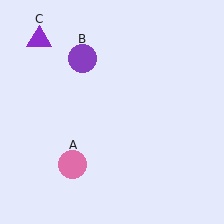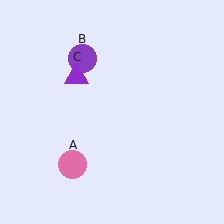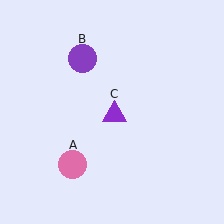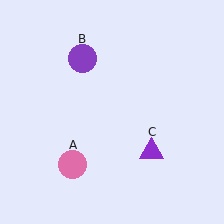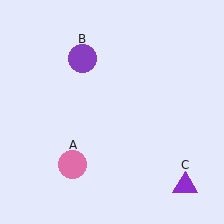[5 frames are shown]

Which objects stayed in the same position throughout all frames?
Pink circle (object A) and purple circle (object B) remained stationary.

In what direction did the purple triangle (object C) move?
The purple triangle (object C) moved down and to the right.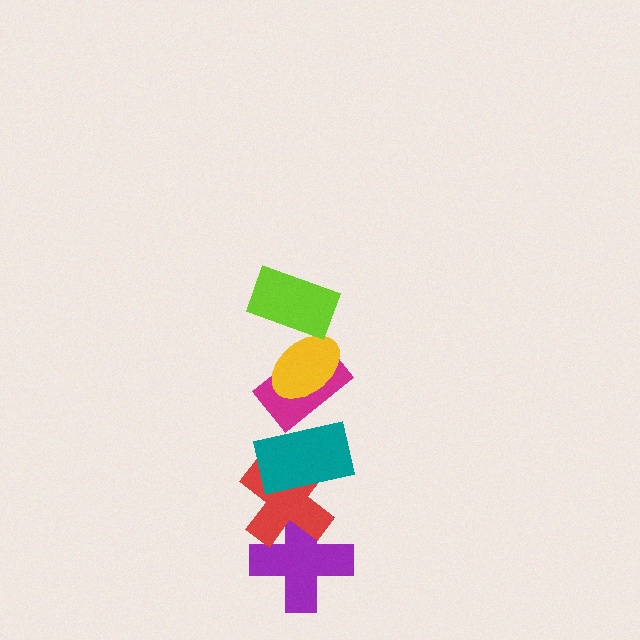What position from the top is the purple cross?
The purple cross is 6th from the top.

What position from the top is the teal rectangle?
The teal rectangle is 4th from the top.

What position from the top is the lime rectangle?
The lime rectangle is 1st from the top.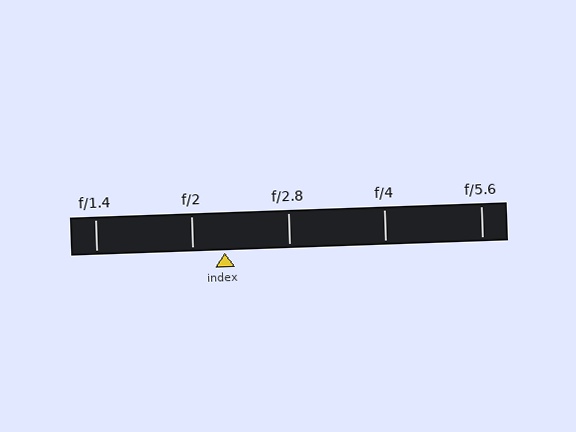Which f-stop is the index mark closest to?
The index mark is closest to f/2.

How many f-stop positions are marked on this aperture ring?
There are 5 f-stop positions marked.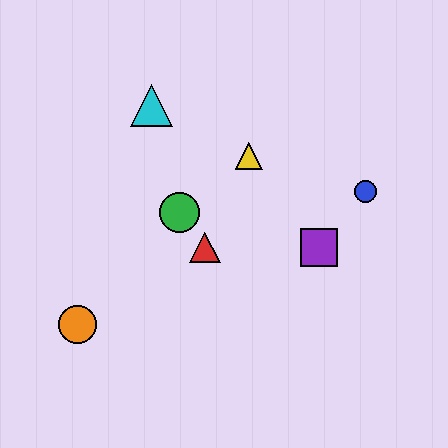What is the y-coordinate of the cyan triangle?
The cyan triangle is at y≈105.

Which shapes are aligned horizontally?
The red triangle, the purple square are aligned horizontally.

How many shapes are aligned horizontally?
2 shapes (the red triangle, the purple square) are aligned horizontally.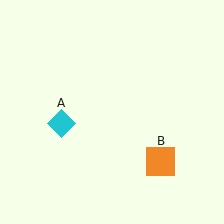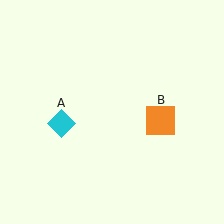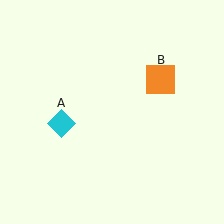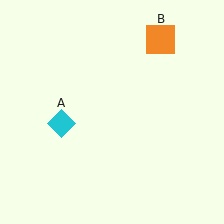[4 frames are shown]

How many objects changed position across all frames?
1 object changed position: orange square (object B).